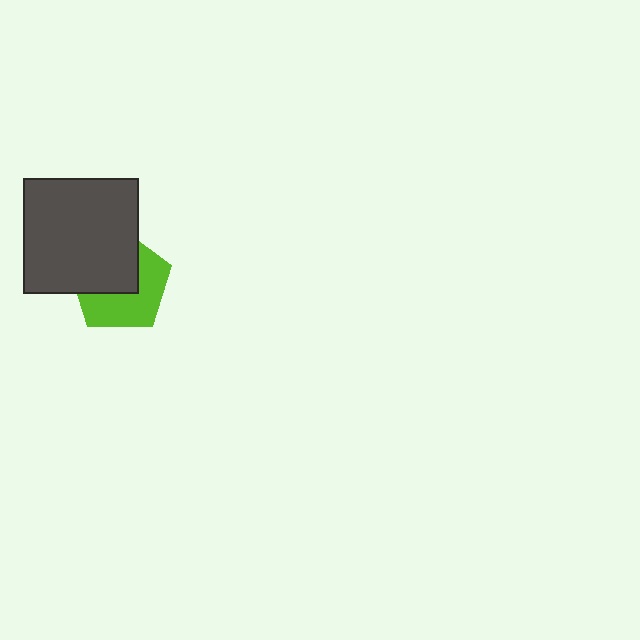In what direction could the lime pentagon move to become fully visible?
The lime pentagon could move toward the lower-right. That would shift it out from behind the dark gray square entirely.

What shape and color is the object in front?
The object in front is a dark gray square.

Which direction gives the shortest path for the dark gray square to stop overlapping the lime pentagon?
Moving toward the upper-left gives the shortest separation.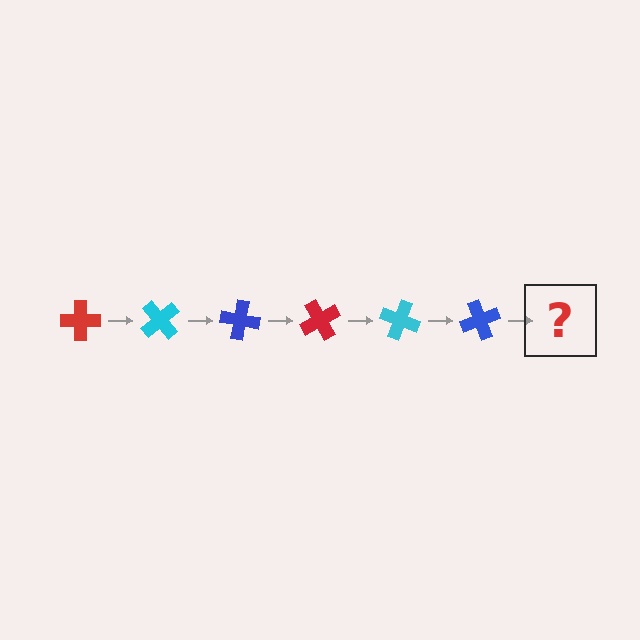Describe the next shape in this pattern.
It should be a red cross, rotated 300 degrees from the start.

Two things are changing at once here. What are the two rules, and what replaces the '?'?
The two rules are that it rotates 50 degrees each step and the color cycles through red, cyan, and blue. The '?' should be a red cross, rotated 300 degrees from the start.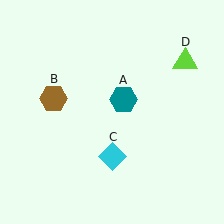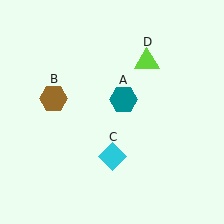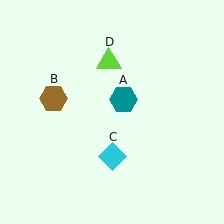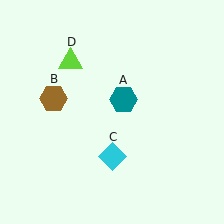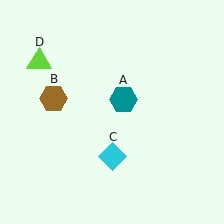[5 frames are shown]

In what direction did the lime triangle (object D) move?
The lime triangle (object D) moved left.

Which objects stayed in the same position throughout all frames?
Teal hexagon (object A) and brown hexagon (object B) and cyan diamond (object C) remained stationary.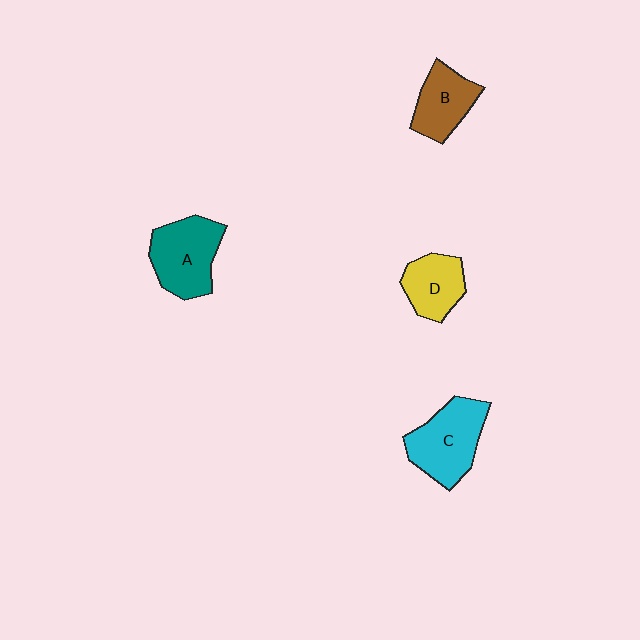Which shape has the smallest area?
Shape D (yellow).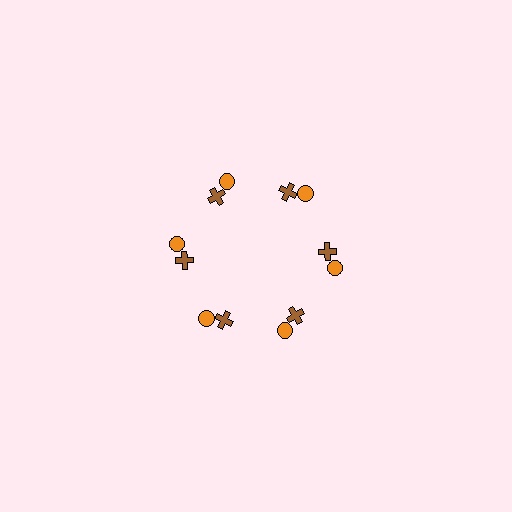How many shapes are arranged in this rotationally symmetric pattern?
There are 12 shapes, arranged in 6 groups of 2.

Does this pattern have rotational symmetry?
Yes, this pattern has 6-fold rotational symmetry. It looks the same after rotating 60 degrees around the center.